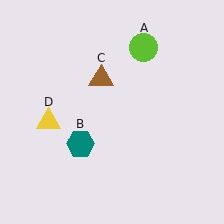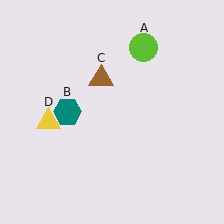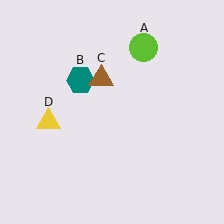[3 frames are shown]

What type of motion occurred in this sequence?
The teal hexagon (object B) rotated clockwise around the center of the scene.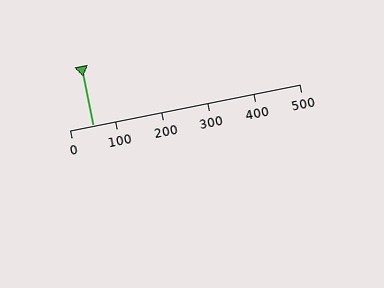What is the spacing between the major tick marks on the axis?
The major ticks are spaced 100 apart.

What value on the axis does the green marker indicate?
The marker indicates approximately 50.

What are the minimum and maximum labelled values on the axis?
The axis runs from 0 to 500.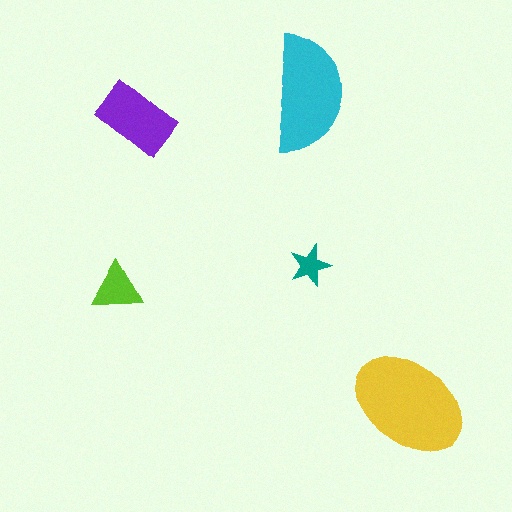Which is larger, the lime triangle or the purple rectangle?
The purple rectangle.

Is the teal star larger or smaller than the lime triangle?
Smaller.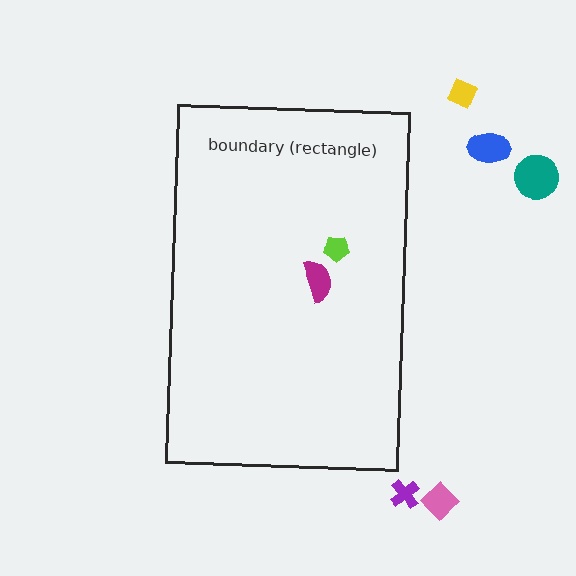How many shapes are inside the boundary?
2 inside, 5 outside.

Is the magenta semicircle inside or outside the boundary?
Inside.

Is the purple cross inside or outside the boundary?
Outside.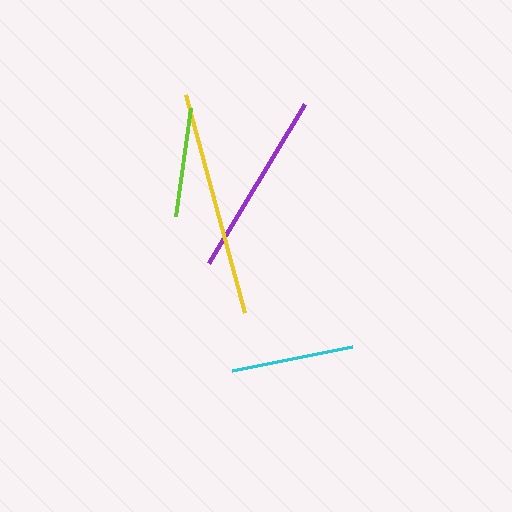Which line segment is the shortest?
The lime line is the shortest at approximately 109 pixels.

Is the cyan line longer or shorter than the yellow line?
The yellow line is longer than the cyan line.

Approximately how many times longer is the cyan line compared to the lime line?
The cyan line is approximately 1.1 times the length of the lime line.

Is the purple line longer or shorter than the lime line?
The purple line is longer than the lime line.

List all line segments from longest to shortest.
From longest to shortest: yellow, purple, cyan, lime.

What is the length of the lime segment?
The lime segment is approximately 109 pixels long.